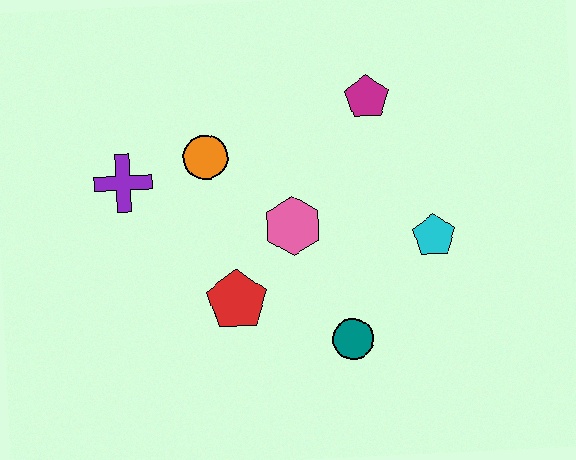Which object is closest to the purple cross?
The orange circle is closest to the purple cross.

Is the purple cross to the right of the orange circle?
No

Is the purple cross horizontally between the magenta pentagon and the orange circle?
No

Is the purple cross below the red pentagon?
No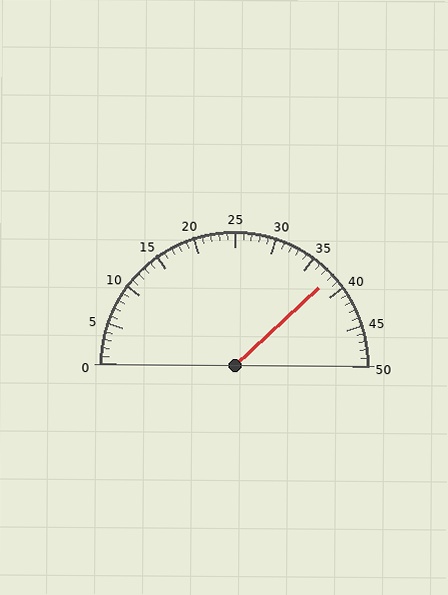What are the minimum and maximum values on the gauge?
The gauge ranges from 0 to 50.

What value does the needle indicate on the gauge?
The needle indicates approximately 38.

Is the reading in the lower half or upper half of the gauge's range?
The reading is in the upper half of the range (0 to 50).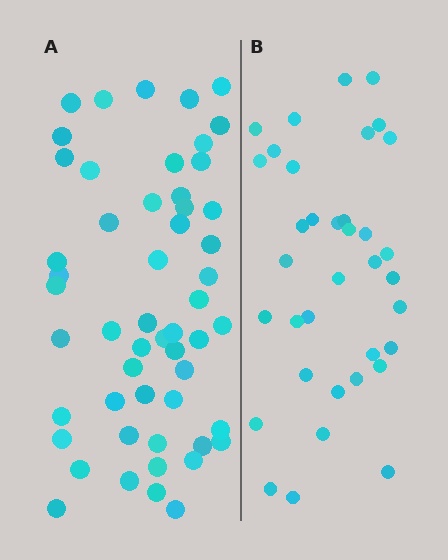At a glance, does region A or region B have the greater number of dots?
Region A (the left region) has more dots.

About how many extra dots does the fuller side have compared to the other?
Region A has approximately 15 more dots than region B.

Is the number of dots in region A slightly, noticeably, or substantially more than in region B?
Region A has substantially more. The ratio is roughly 1.5 to 1.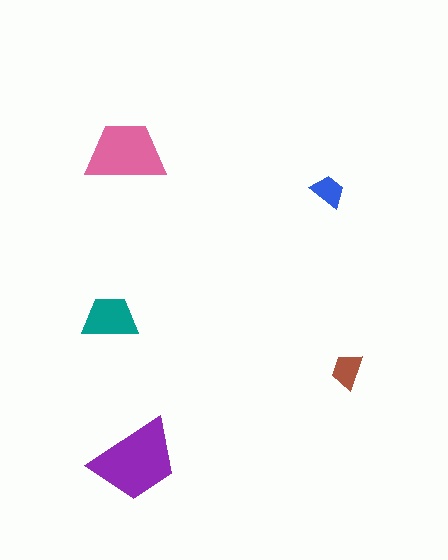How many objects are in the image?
There are 5 objects in the image.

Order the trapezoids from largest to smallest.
the purple one, the pink one, the teal one, the brown one, the blue one.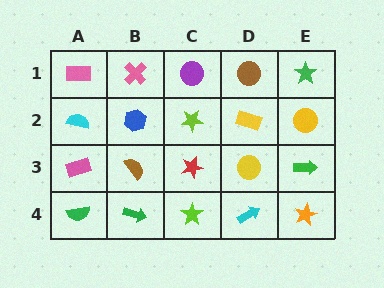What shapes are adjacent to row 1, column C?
A lime star (row 2, column C), a pink cross (row 1, column B), a brown circle (row 1, column D).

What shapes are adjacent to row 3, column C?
A lime star (row 2, column C), a lime star (row 4, column C), a brown semicircle (row 3, column B), a yellow circle (row 3, column D).